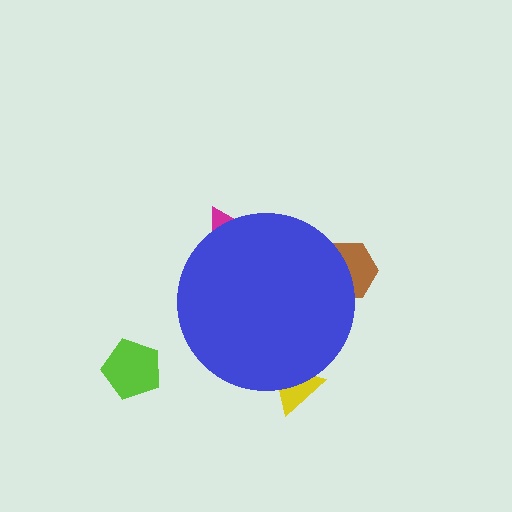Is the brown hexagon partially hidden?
Yes, the brown hexagon is partially hidden behind the blue circle.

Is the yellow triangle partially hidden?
Yes, the yellow triangle is partially hidden behind the blue circle.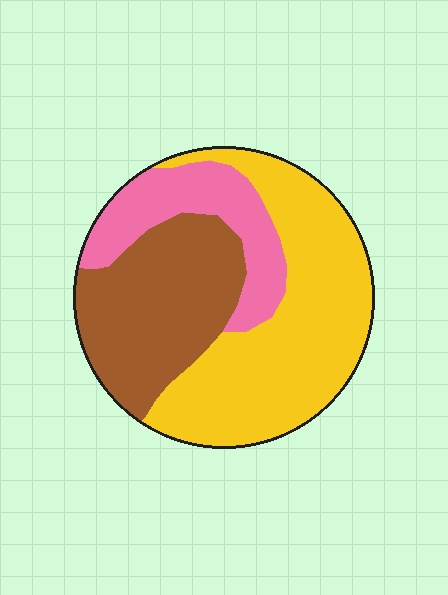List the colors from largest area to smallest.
From largest to smallest: yellow, brown, pink.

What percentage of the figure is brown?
Brown takes up about one third (1/3) of the figure.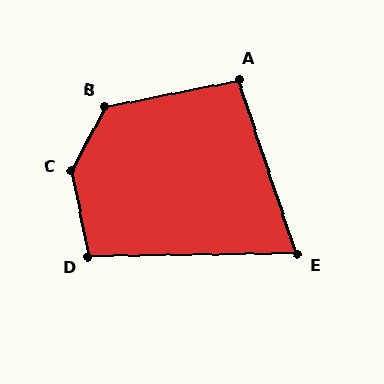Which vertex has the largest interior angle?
C, at approximately 142 degrees.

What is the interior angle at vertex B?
Approximately 129 degrees (obtuse).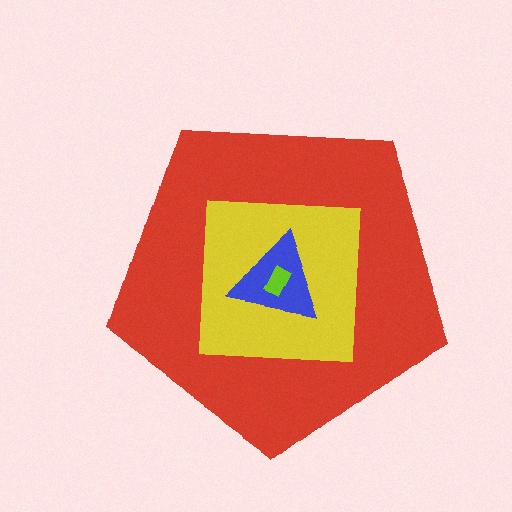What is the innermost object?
The lime rectangle.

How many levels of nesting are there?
4.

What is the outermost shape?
The red pentagon.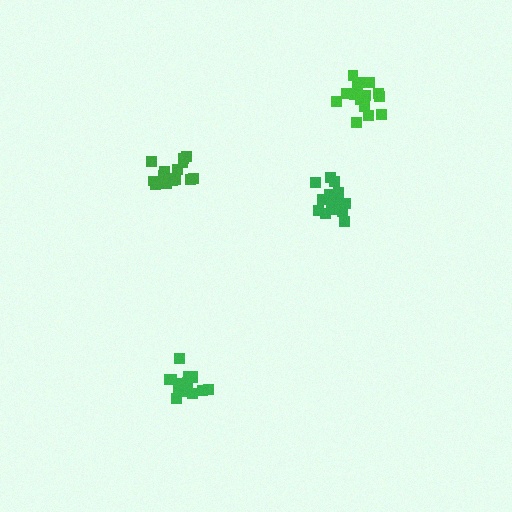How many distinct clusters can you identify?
There are 4 distinct clusters.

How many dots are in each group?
Group 1: 16 dots, Group 2: 18 dots, Group 3: 18 dots, Group 4: 16 dots (68 total).